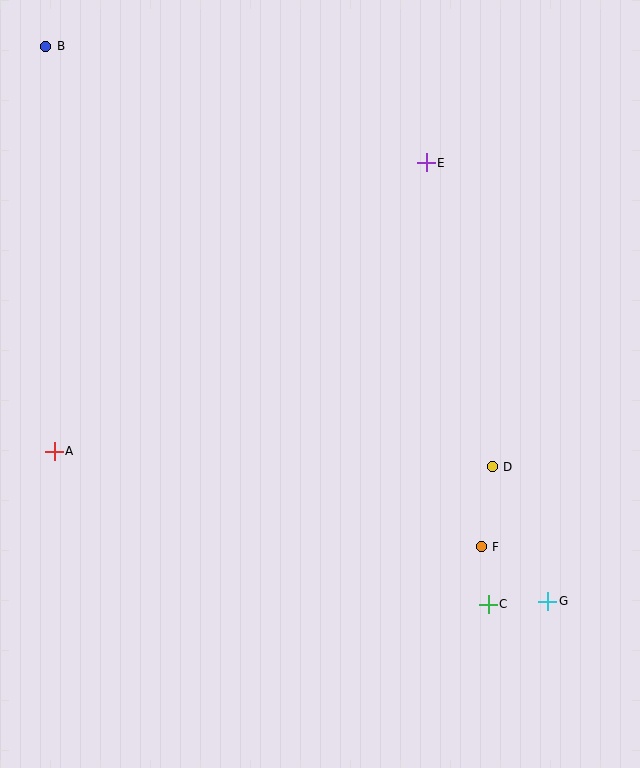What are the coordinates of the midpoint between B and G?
The midpoint between B and G is at (297, 324).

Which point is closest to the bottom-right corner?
Point G is closest to the bottom-right corner.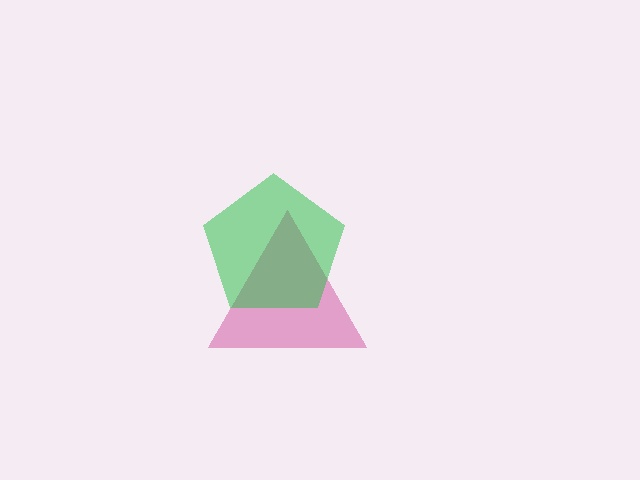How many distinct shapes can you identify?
There are 2 distinct shapes: a magenta triangle, a green pentagon.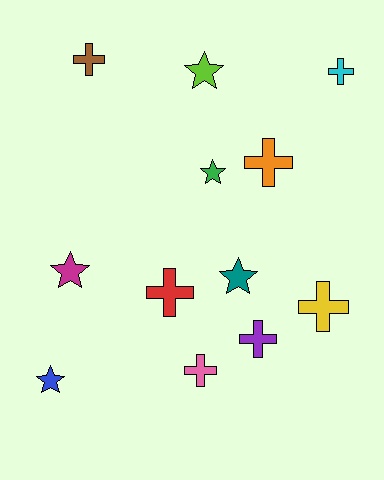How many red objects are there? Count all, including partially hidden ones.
There is 1 red object.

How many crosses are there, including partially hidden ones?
There are 7 crosses.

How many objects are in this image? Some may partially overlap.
There are 12 objects.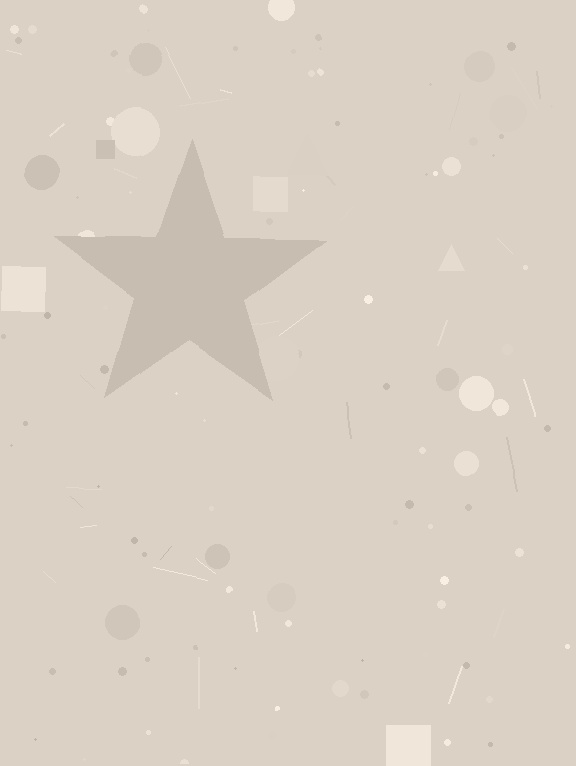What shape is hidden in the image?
A star is hidden in the image.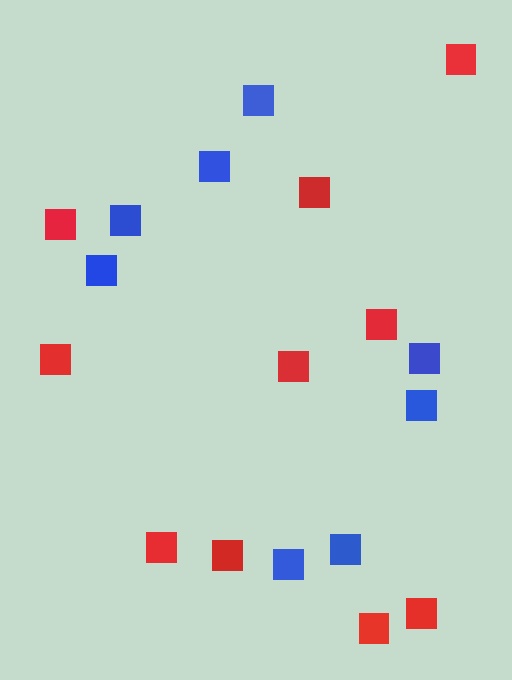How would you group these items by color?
There are 2 groups: one group of red squares (10) and one group of blue squares (8).